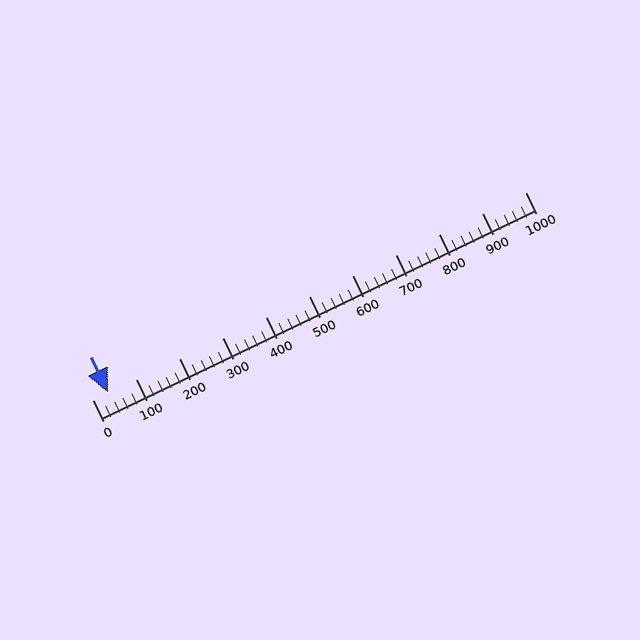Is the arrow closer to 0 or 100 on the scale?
The arrow is closer to 0.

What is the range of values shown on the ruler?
The ruler shows values from 0 to 1000.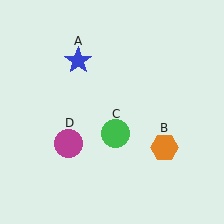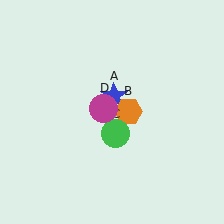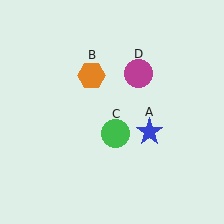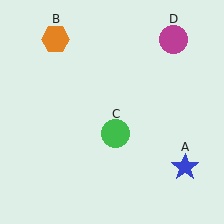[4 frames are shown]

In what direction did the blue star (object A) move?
The blue star (object A) moved down and to the right.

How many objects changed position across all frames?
3 objects changed position: blue star (object A), orange hexagon (object B), magenta circle (object D).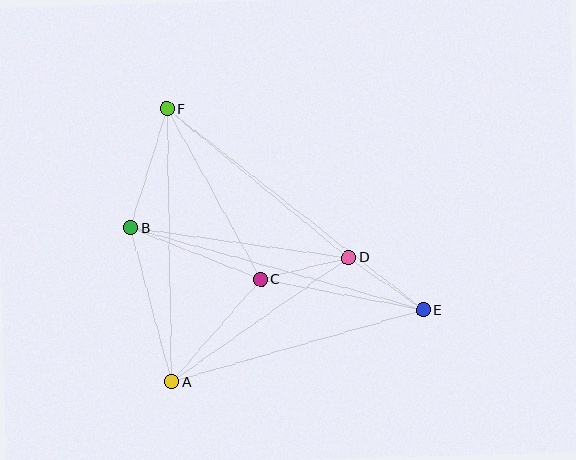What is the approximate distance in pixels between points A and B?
The distance between A and B is approximately 159 pixels.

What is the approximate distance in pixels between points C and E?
The distance between C and E is approximately 166 pixels.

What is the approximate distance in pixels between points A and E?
The distance between A and E is approximately 262 pixels.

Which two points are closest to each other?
Points C and D are closest to each other.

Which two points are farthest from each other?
Points E and F are farthest from each other.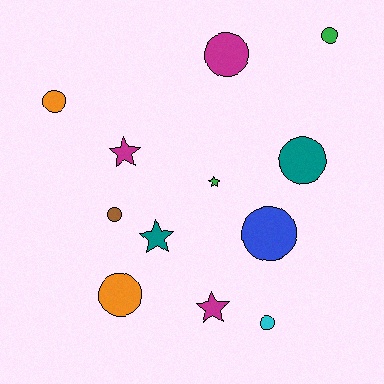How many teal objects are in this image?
There are 2 teal objects.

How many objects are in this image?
There are 12 objects.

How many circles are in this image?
There are 8 circles.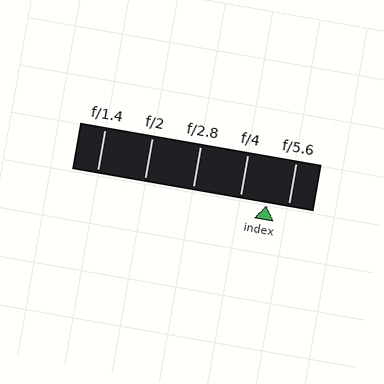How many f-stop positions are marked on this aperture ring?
There are 5 f-stop positions marked.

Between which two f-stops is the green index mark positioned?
The index mark is between f/4 and f/5.6.